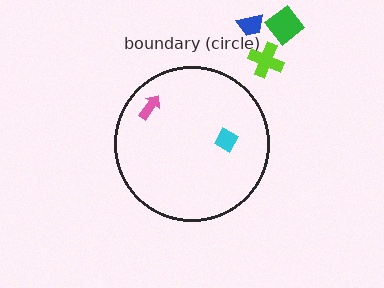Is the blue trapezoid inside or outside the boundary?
Outside.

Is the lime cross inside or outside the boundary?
Outside.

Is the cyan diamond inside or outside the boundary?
Inside.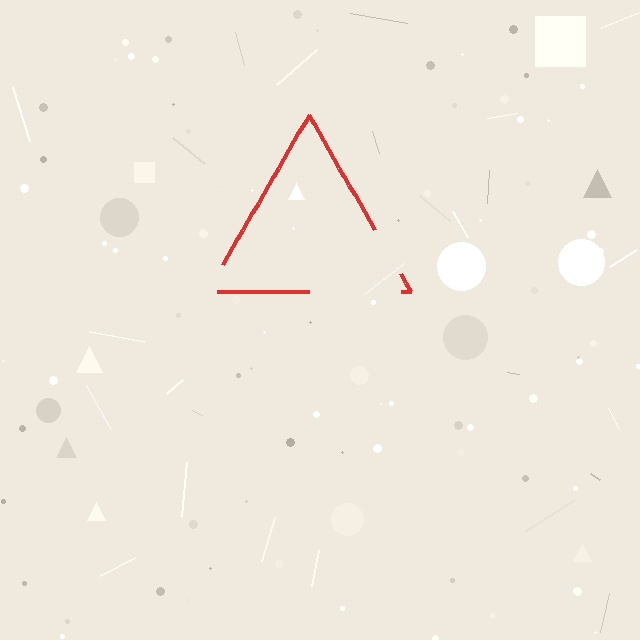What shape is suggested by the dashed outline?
The dashed outline suggests a triangle.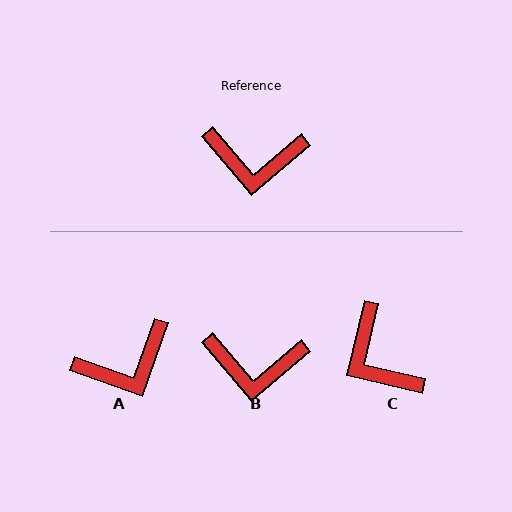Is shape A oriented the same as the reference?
No, it is off by about 30 degrees.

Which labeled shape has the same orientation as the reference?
B.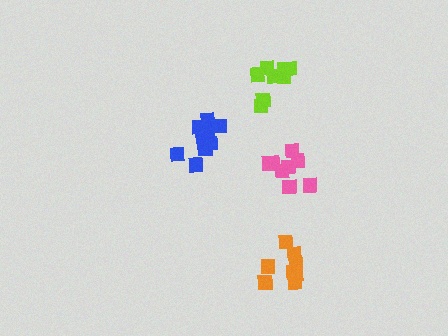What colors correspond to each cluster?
The clusters are colored: blue, pink, orange, lime.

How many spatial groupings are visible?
There are 4 spatial groupings.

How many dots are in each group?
Group 1: 10 dots, Group 2: 8 dots, Group 3: 9 dots, Group 4: 9 dots (36 total).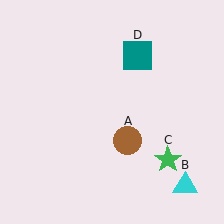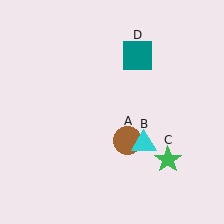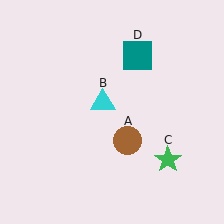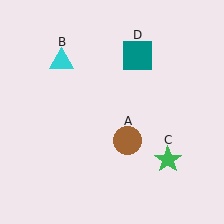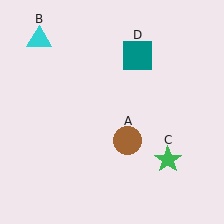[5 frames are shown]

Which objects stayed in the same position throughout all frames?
Brown circle (object A) and green star (object C) and teal square (object D) remained stationary.